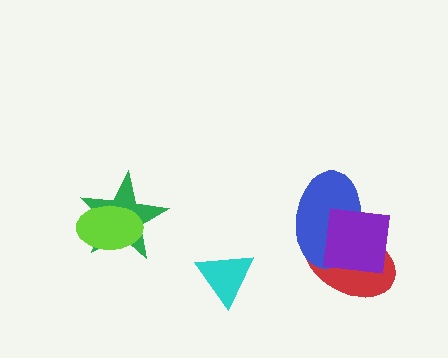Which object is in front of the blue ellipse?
The purple square is in front of the blue ellipse.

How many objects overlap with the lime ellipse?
1 object overlaps with the lime ellipse.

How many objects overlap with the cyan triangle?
0 objects overlap with the cyan triangle.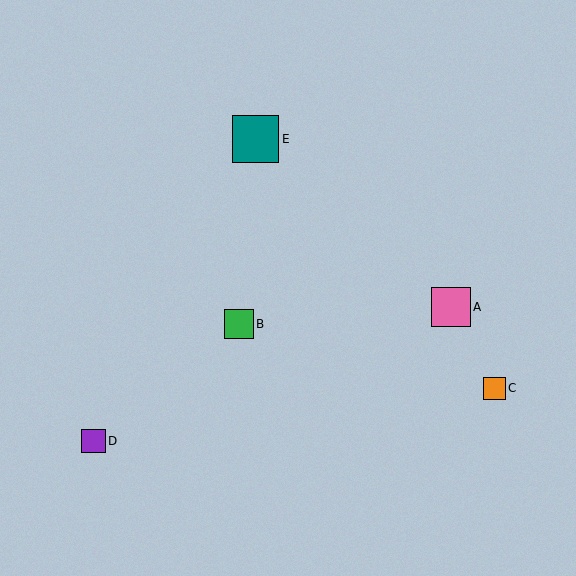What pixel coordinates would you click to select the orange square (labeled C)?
Click at (494, 388) to select the orange square C.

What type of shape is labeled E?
Shape E is a teal square.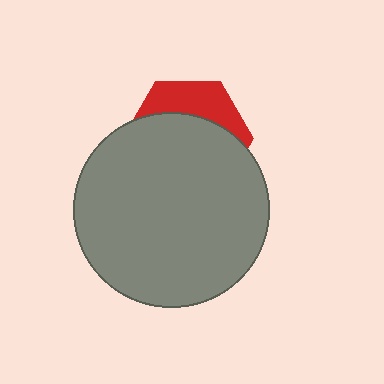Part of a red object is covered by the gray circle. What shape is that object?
It is a hexagon.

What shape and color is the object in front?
The object in front is a gray circle.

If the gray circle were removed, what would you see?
You would see the complete red hexagon.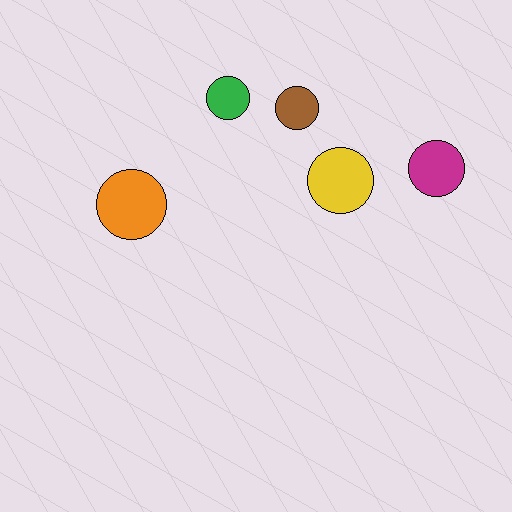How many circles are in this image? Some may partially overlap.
There are 5 circles.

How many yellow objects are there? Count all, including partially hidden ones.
There is 1 yellow object.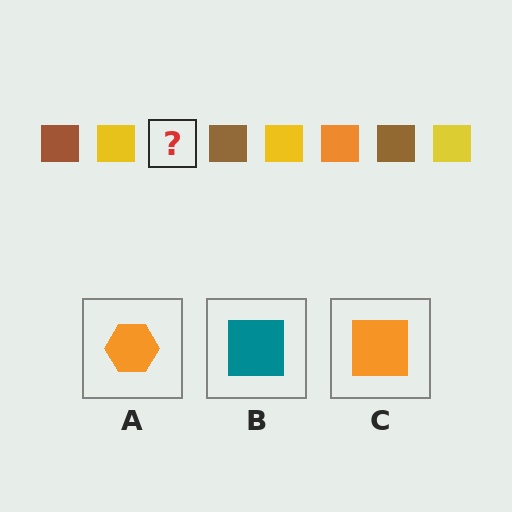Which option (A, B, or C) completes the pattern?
C.